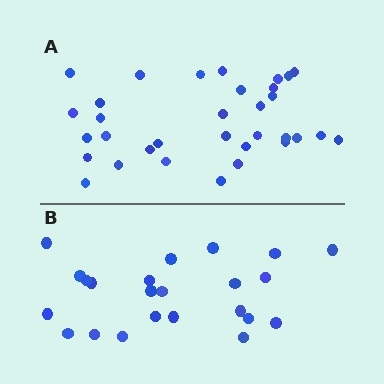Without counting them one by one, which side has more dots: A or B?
Region A (the top region) has more dots.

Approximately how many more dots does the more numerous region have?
Region A has roughly 10 or so more dots than region B.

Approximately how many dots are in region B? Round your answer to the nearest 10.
About 20 dots. (The exact count is 23, which rounds to 20.)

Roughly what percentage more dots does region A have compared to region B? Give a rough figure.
About 45% more.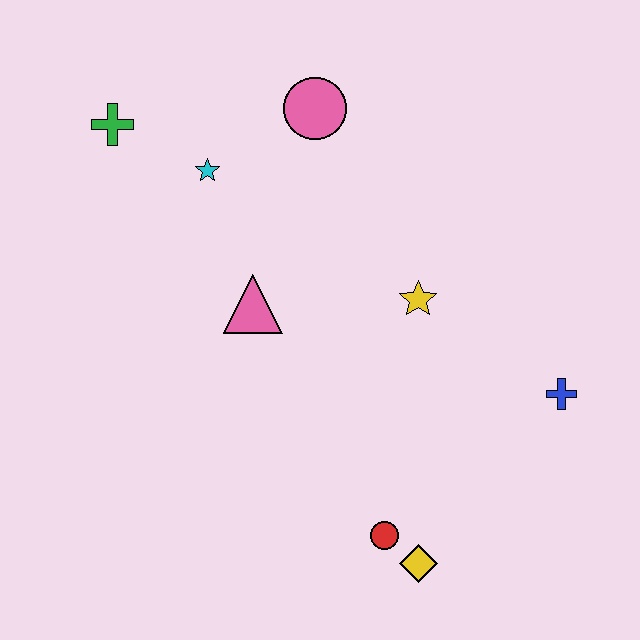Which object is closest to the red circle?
The yellow diamond is closest to the red circle.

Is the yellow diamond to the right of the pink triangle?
Yes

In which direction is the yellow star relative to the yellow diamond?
The yellow star is above the yellow diamond.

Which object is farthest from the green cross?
The yellow diamond is farthest from the green cross.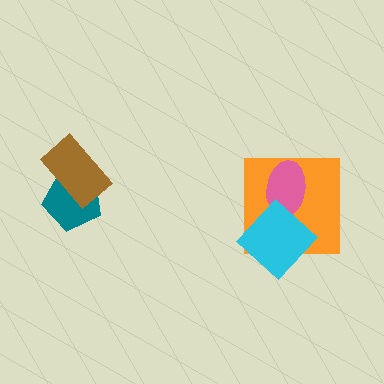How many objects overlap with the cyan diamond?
2 objects overlap with the cyan diamond.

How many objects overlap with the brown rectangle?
1 object overlaps with the brown rectangle.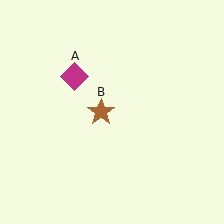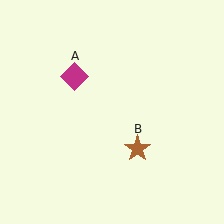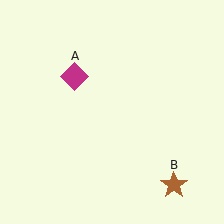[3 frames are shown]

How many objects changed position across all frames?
1 object changed position: brown star (object B).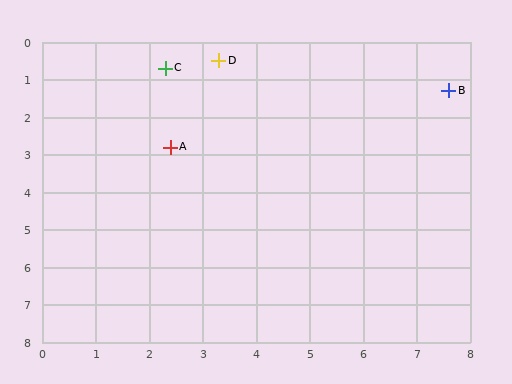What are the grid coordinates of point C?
Point C is at approximately (2.3, 0.7).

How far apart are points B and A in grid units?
Points B and A are about 5.4 grid units apart.